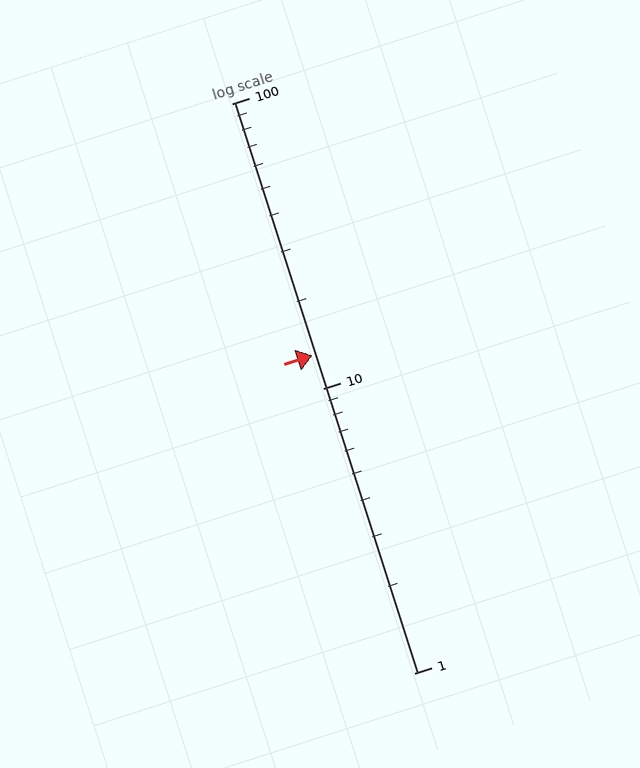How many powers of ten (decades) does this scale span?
The scale spans 2 decades, from 1 to 100.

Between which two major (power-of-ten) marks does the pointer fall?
The pointer is between 10 and 100.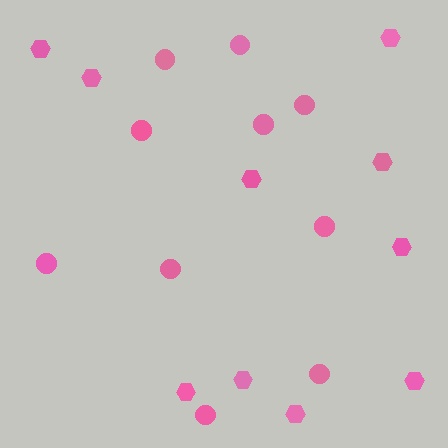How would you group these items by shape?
There are 2 groups: one group of hexagons (10) and one group of circles (10).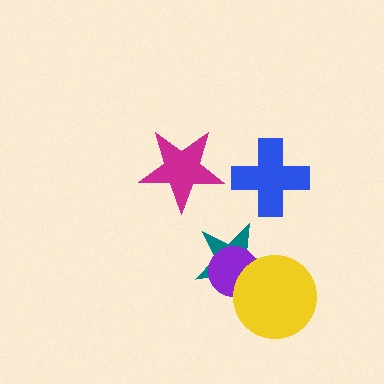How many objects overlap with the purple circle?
2 objects overlap with the purple circle.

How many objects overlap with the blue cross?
0 objects overlap with the blue cross.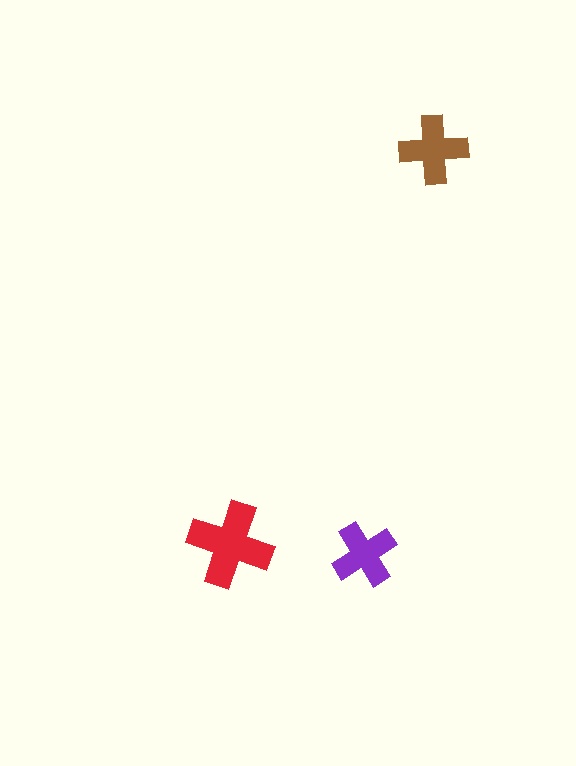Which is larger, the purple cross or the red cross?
The red one.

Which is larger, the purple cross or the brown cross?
The brown one.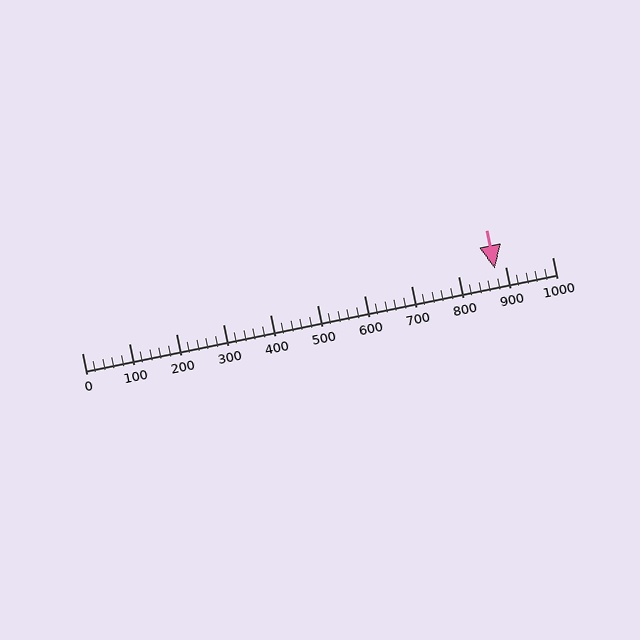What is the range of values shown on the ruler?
The ruler shows values from 0 to 1000.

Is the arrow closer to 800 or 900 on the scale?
The arrow is closer to 900.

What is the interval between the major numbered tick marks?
The major tick marks are spaced 100 units apart.